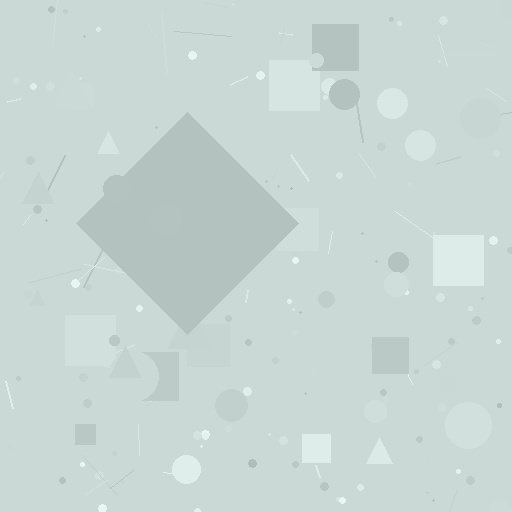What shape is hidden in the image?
A diamond is hidden in the image.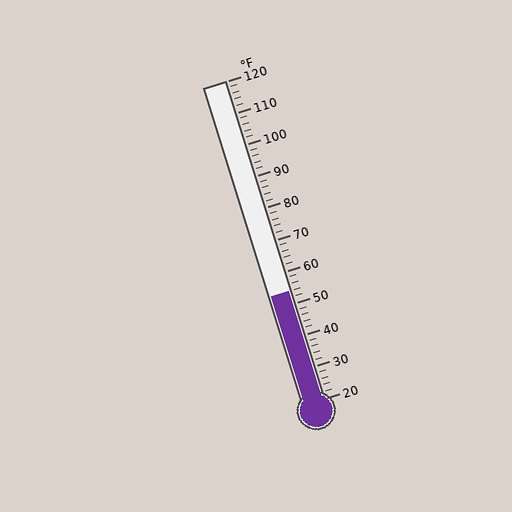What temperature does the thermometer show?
The thermometer shows approximately 54°F.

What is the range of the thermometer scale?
The thermometer scale ranges from 20°F to 120°F.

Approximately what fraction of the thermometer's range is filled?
The thermometer is filled to approximately 35% of its range.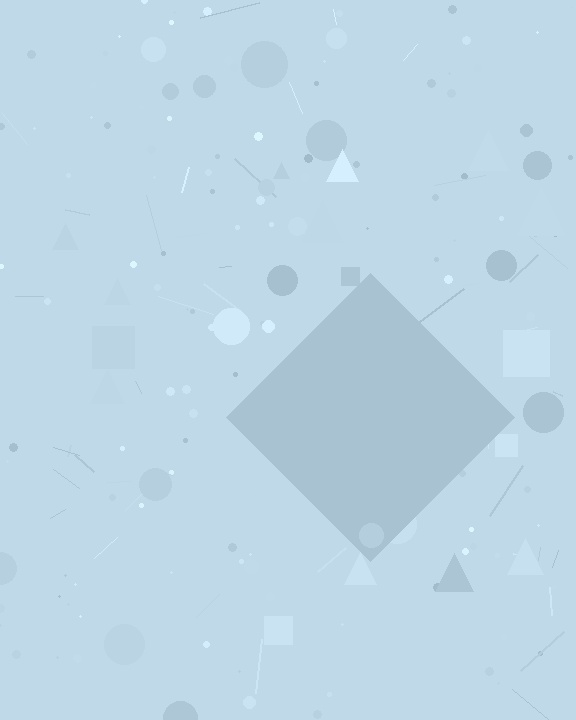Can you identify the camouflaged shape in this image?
The camouflaged shape is a diamond.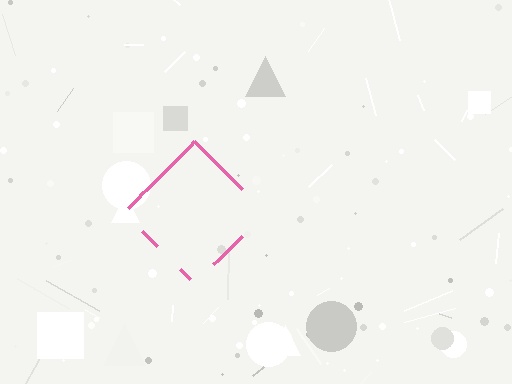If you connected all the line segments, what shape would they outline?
They would outline a diamond.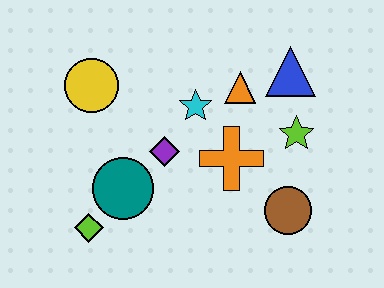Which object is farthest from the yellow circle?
The brown circle is farthest from the yellow circle.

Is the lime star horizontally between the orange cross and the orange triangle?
No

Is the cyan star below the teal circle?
No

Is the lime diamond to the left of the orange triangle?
Yes